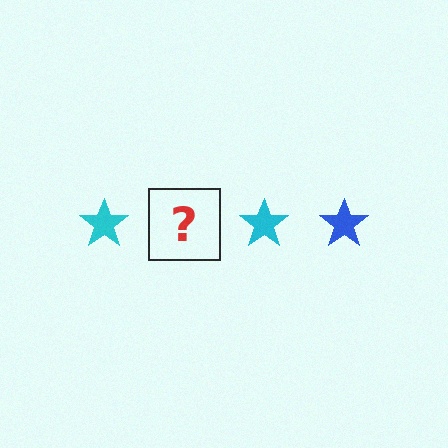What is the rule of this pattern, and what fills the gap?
The rule is that the pattern cycles through cyan, blue stars. The gap should be filled with a blue star.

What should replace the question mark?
The question mark should be replaced with a blue star.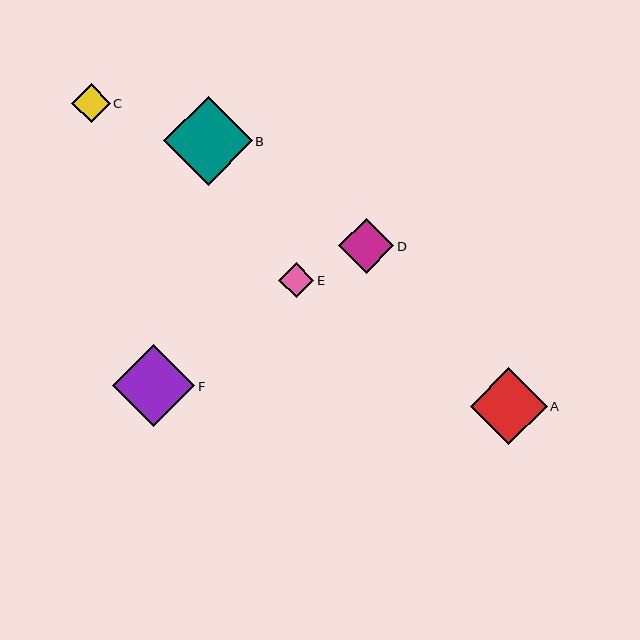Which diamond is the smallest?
Diamond E is the smallest with a size of approximately 35 pixels.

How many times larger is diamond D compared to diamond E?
Diamond D is approximately 1.6 times the size of diamond E.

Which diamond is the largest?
Diamond B is the largest with a size of approximately 88 pixels.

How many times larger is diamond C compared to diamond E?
Diamond C is approximately 1.1 times the size of diamond E.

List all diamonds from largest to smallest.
From largest to smallest: B, F, A, D, C, E.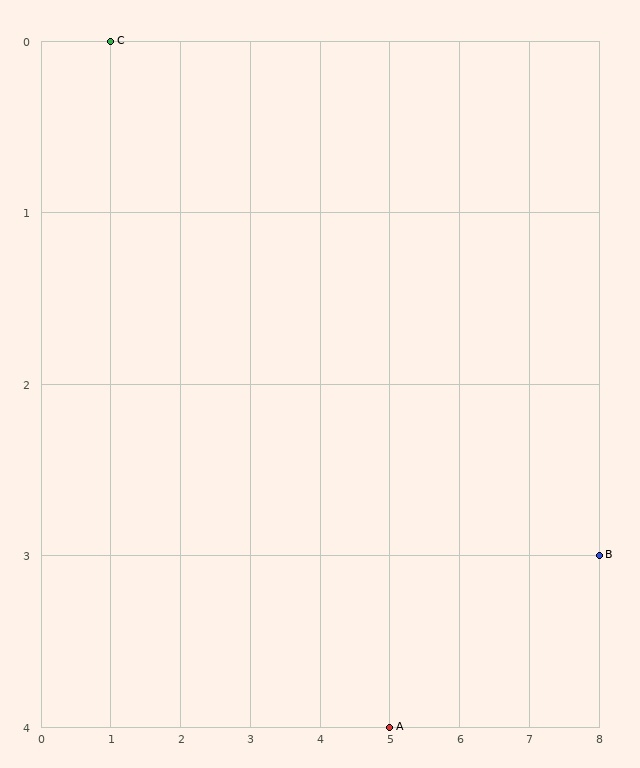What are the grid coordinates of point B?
Point B is at grid coordinates (8, 3).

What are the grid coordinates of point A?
Point A is at grid coordinates (5, 4).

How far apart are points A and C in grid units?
Points A and C are 4 columns and 4 rows apart (about 5.7 grid units diagonally).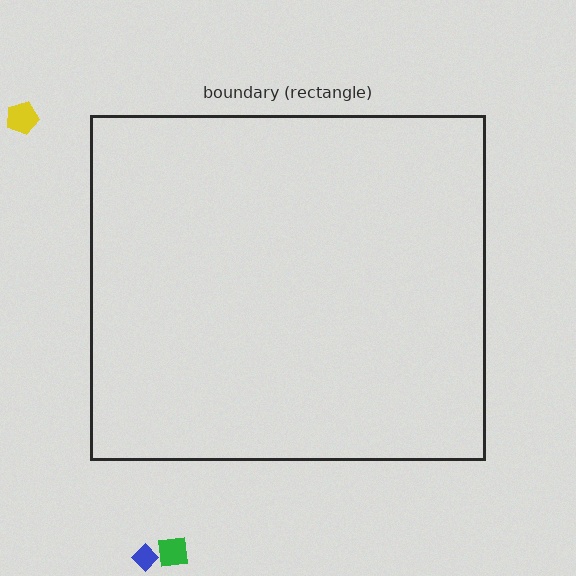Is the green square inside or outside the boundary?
Outside.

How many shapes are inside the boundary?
0 inside, 3 outside.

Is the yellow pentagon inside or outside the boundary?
Outside.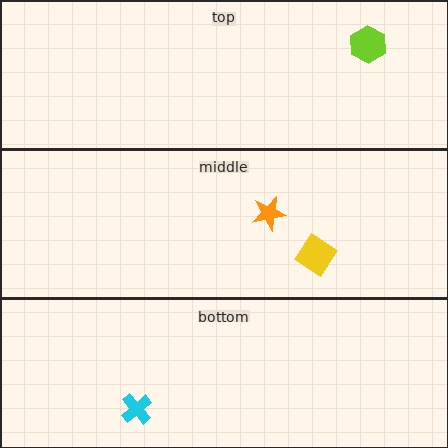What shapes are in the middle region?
The yellow diamond, the orange star.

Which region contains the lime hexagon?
The top region.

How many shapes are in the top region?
1.